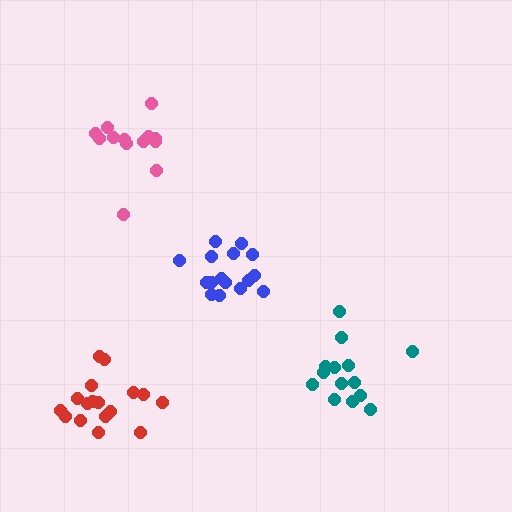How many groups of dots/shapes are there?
There are 4 groups.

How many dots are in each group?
Group 1: 13 dots, Group 2: 17 dots, Group 3: 16 dots, Group 4: 14 dots (60 total).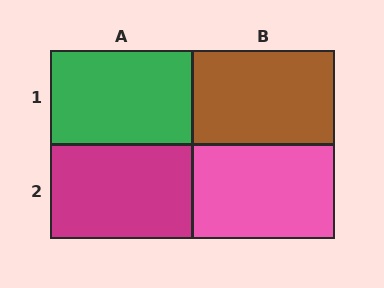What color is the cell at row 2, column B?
Pink.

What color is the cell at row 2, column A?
Magenta.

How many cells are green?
1 cell is green.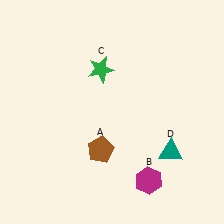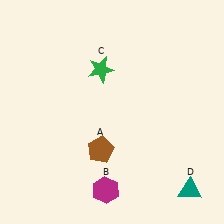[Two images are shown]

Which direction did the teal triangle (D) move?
The teal triangle (D) moved down.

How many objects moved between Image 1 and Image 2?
2 objects moved between the two images.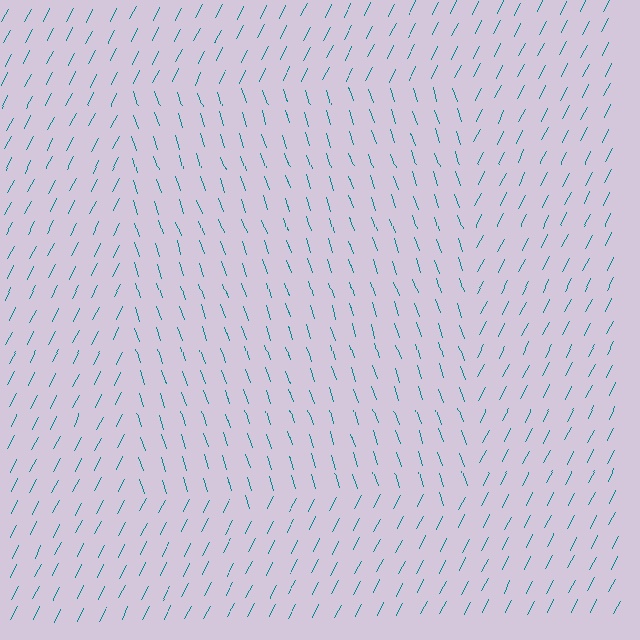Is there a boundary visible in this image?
Yes, there is a texture boundary formed by a change in line orientation.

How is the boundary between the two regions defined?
The boundary is defined purely by a change in line orientation (approximately 45 degrees difference). All lines are the same color and thickness.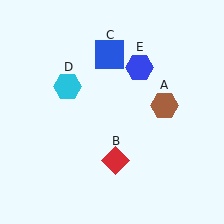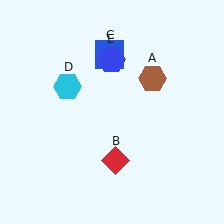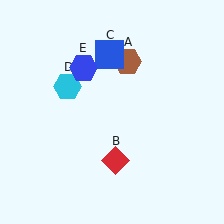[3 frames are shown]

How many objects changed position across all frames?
2 objects changed position: brown hexagon (object A), blue hexagon (object E).